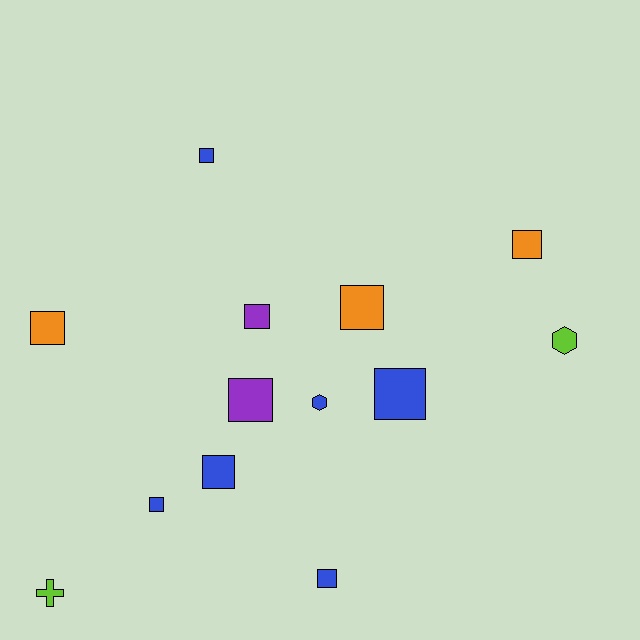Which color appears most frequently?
Blue, with 6 objects.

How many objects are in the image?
There are 13 objects.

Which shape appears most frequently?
Square, with 10 objects.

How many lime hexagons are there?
There is 1 lime hexagon.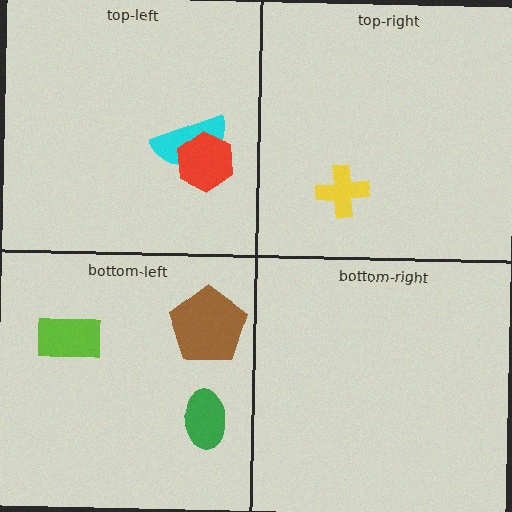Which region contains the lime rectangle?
The bottom-left region.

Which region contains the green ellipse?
The bottom-left region.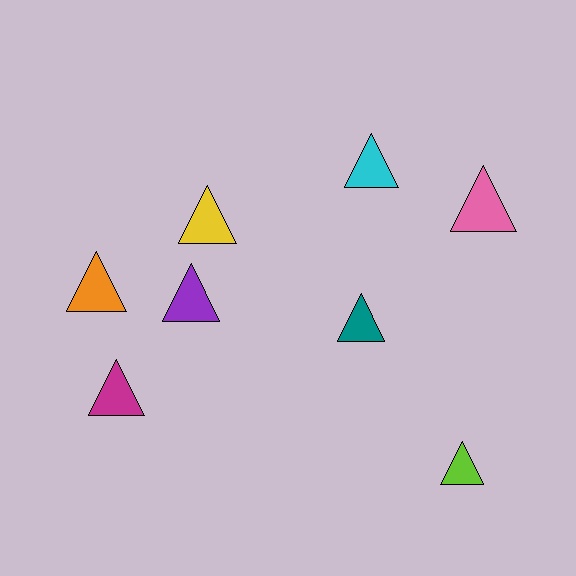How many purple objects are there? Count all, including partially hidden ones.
There is 1 purple object.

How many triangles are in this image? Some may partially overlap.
There are 8 triangles.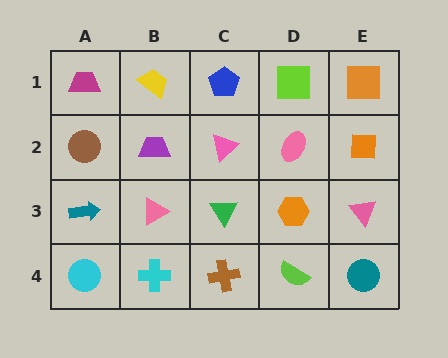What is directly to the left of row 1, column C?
A yellow trapezoid.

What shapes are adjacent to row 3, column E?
An orange square (row 2, column E), a teal circle (row 4, column E), an orange hexagon (row 3, column D).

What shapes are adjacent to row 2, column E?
An orange square (row 1, column E), a pink triangle (row 3, column E), a pink ellipse (row 2, column D).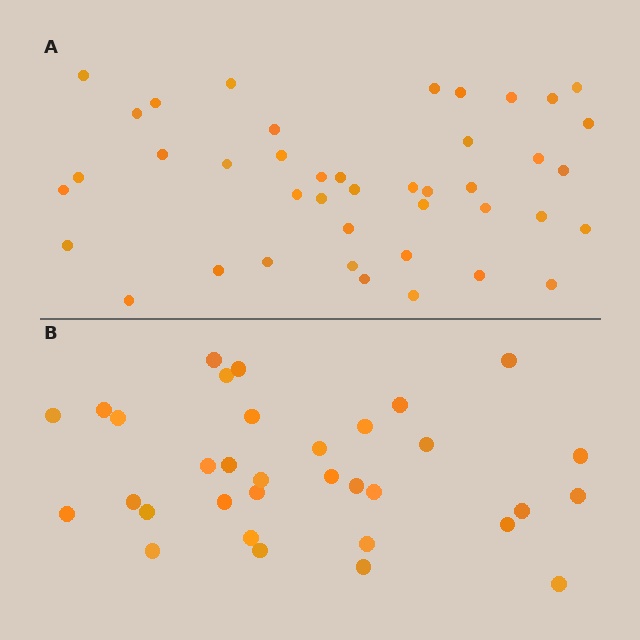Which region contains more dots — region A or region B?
Region A (the top region) has more dots.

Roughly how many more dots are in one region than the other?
Region A has roughly 8 or so more dots than region B.